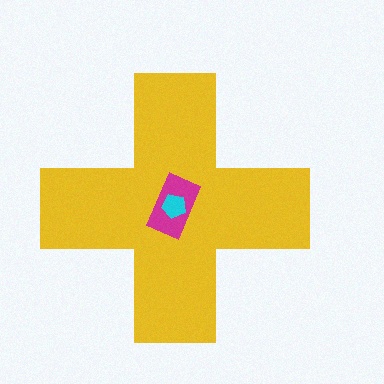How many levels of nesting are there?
3.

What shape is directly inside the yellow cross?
The magenta rectangle.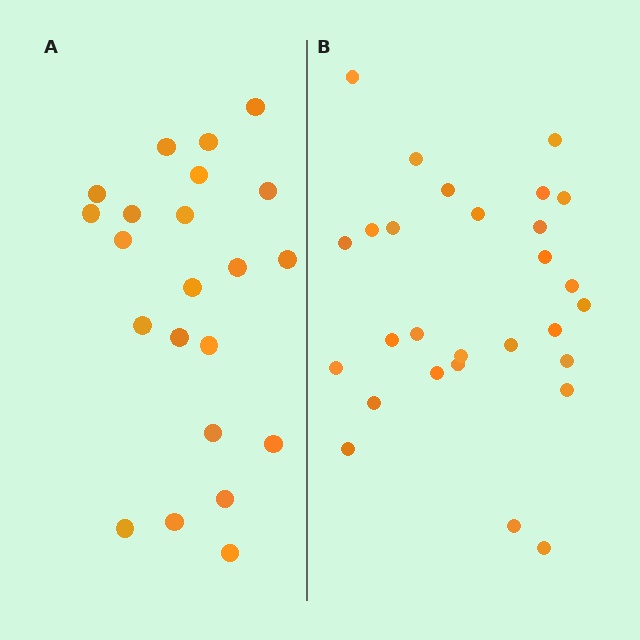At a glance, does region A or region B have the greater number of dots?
Region B (the right region) has more dots.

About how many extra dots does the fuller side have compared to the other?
Region B has about 6 more dots than region A.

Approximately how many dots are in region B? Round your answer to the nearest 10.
About 30 dots. (The exact count is 28, which rounds to 30.)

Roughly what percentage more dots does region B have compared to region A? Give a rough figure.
About 25% more.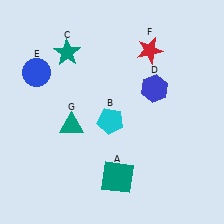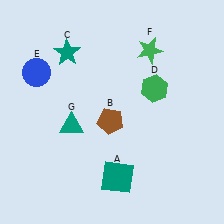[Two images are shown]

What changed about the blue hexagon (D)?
In Image 1, D is blue. In Image 2, it changed to green.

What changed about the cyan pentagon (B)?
In Image 1, B is cyan. In Image 2, it changed to brown.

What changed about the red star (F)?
In Image 1, F is red. In Image 2, it changed to green.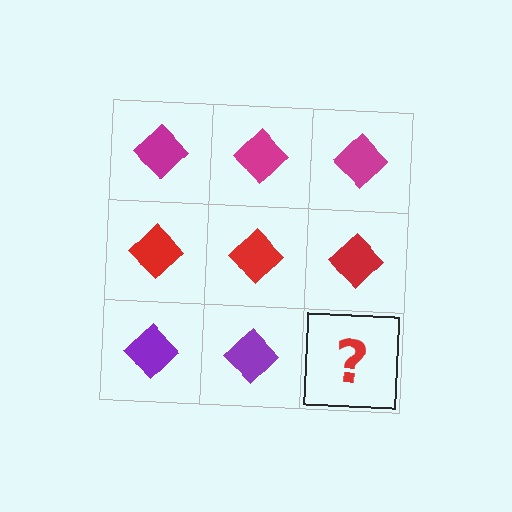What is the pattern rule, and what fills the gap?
The rule is that each row has a consistent color. The gap should be filled with a purple diamond.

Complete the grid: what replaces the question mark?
The question mark should be replaced with a purple diamond.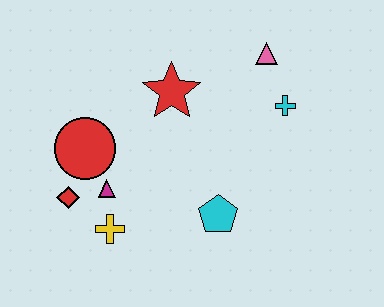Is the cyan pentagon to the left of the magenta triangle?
No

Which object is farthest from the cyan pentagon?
The pink triangle is farthest from the cyan pentagon.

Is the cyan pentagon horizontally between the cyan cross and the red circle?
Yes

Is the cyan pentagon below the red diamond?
Yes